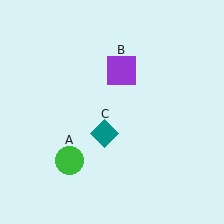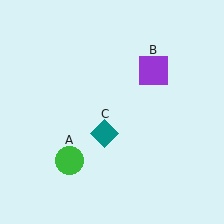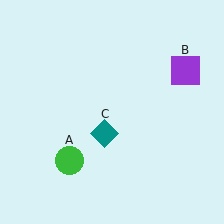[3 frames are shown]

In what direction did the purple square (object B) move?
The purple square (object B) moved right.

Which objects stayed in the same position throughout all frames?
Green circle (object A) and teal diamond (object C) remained stationary.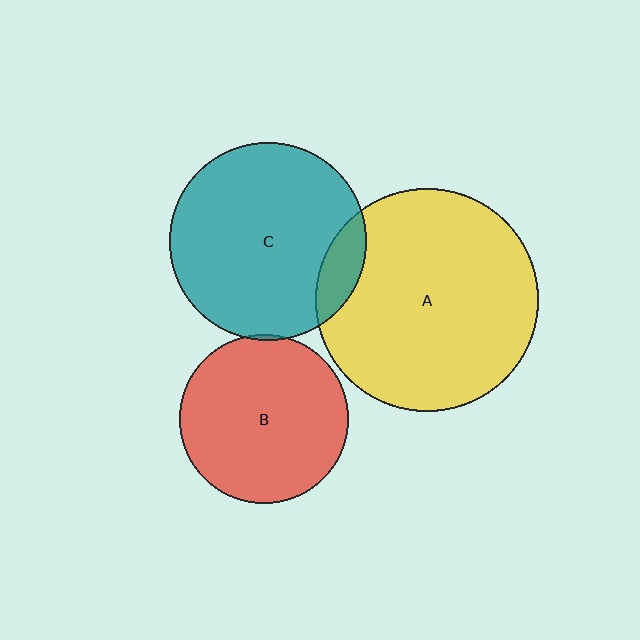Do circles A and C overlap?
Yes.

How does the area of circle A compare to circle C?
Approximately 1.3 times.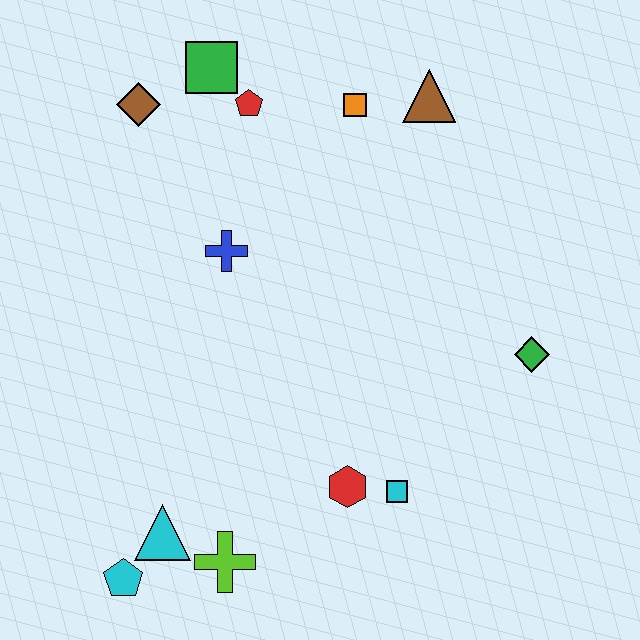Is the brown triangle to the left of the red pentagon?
No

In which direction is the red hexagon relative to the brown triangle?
The red hexagon is below the brown triangle.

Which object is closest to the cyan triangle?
The cyan pentagon is closest to the cyan triangle.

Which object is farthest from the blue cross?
The cyan pentagon is farthest from the blue cross.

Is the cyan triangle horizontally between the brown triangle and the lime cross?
No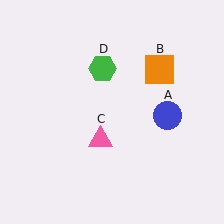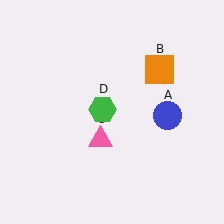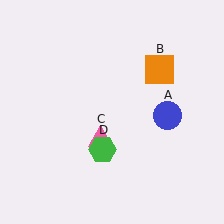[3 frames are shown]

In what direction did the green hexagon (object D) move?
The green hexagon (object D) moved down.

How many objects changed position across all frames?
1 object changed position: green hexagon (object D).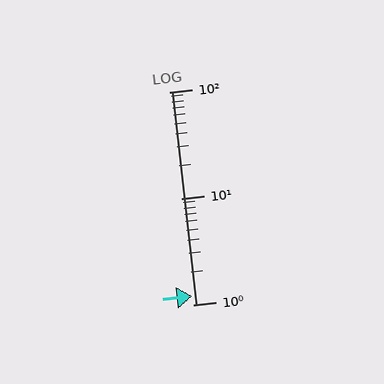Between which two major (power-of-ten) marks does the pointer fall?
The pointer is between 1 and 10.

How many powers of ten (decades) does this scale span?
The scale spans 2 decades, from 1 to 100.